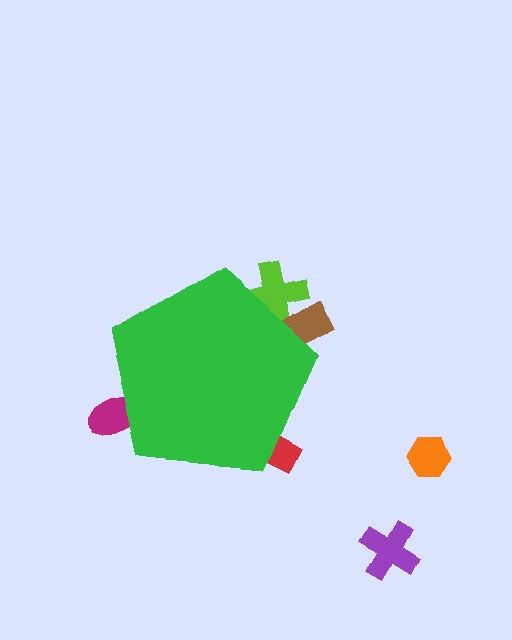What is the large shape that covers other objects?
A green pentagon.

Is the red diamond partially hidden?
Yes, the red diamond is partially hidden behind the green pentagon.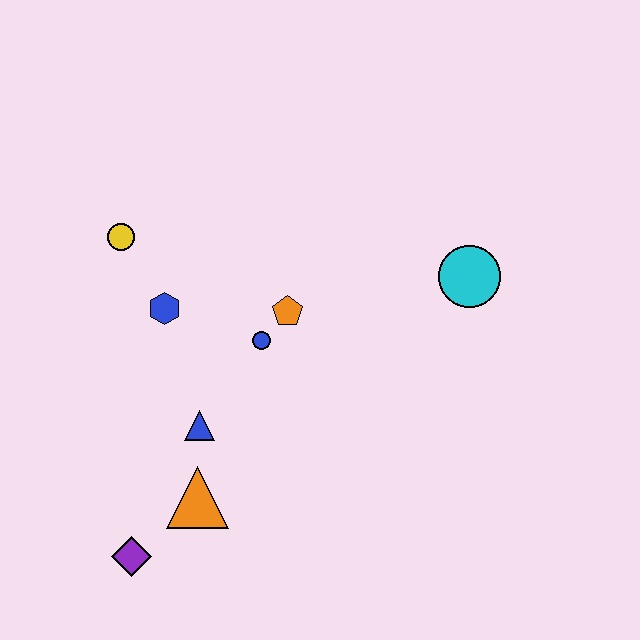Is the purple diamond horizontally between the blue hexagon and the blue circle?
No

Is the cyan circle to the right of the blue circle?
Yes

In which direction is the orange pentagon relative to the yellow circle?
The orange pentagon is to the right of the yellow circle.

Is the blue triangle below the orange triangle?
No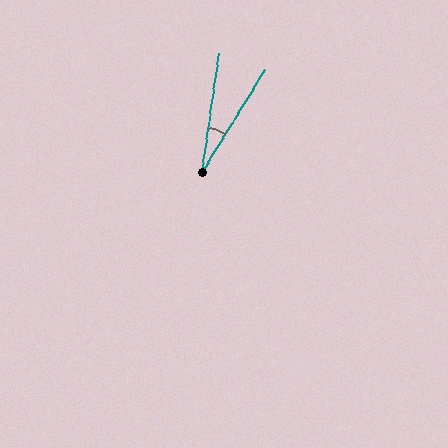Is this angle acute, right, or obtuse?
It is acute.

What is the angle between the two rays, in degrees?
Approximately 23 degrees.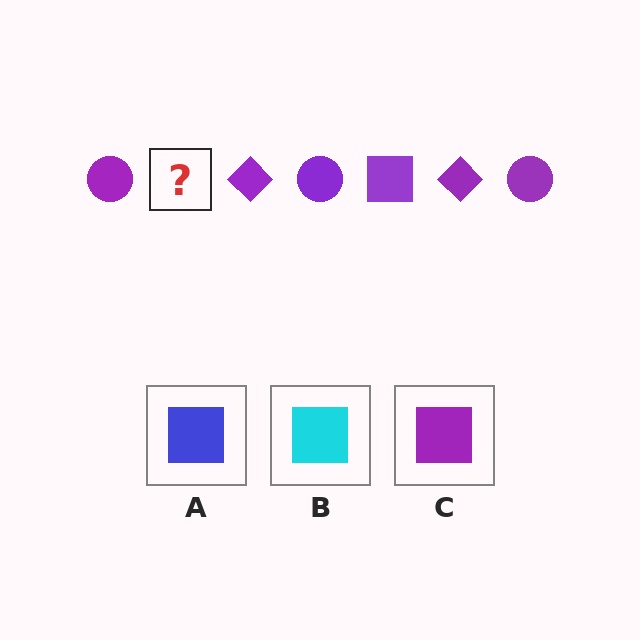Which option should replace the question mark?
Option C.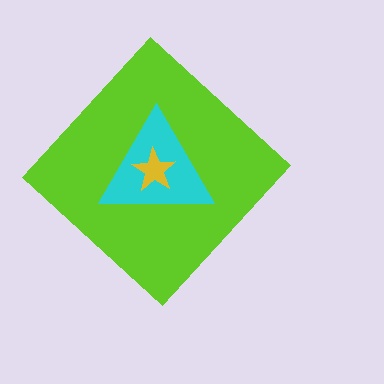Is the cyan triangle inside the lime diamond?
Yes.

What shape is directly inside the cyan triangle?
The yellow star.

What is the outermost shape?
The lime diamond.